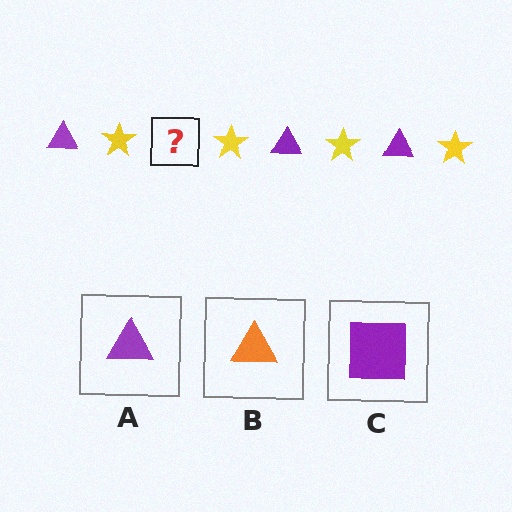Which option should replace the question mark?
Option A.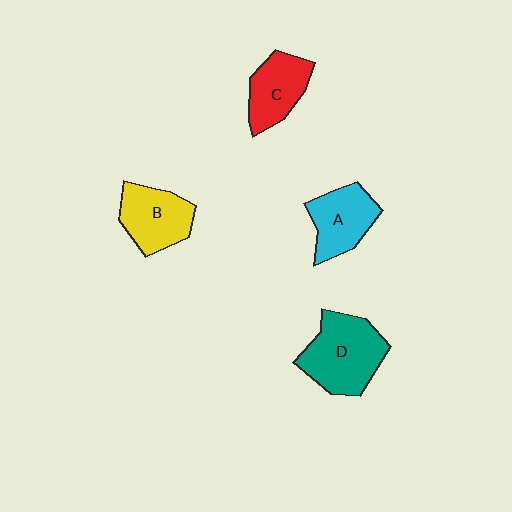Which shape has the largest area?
Shape D (teal).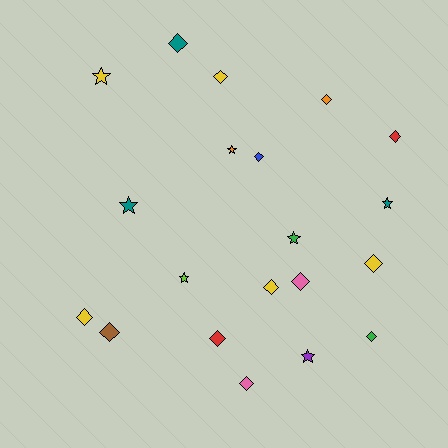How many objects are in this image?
There are 20 objects.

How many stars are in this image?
There are 7 stars.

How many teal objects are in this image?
There are 3 teal objects.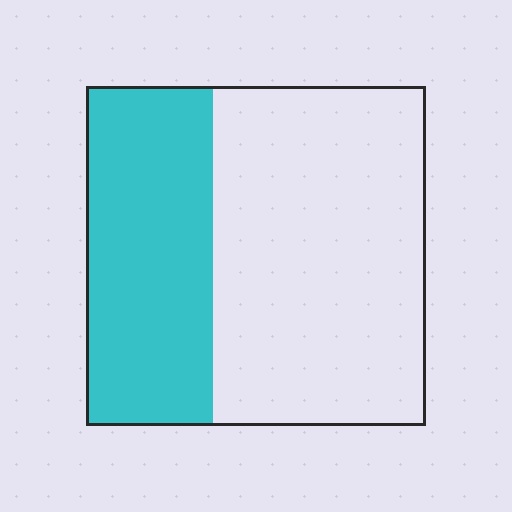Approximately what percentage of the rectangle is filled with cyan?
Approximately 35%.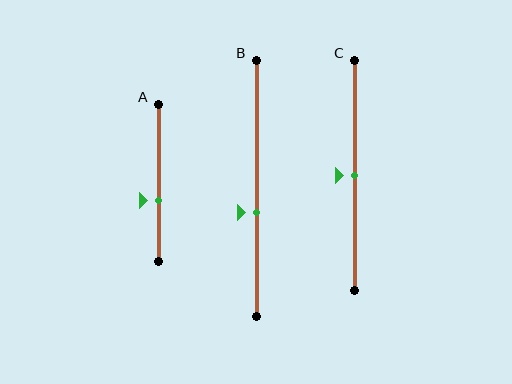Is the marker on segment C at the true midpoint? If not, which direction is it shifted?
Yes, the marker on segment C is at the true midpoint.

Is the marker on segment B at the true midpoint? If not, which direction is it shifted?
No, the marker on segment B is shifted downward by about 9% of the segment length.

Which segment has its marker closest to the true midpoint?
Segment C has its marker closest to the true midpoint.